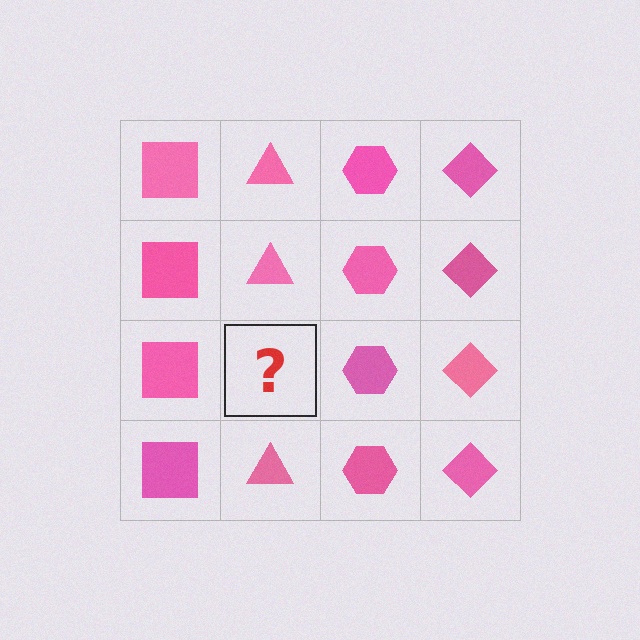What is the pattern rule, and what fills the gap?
The rule is that each column has a consistent shape. The gap should be filled with a pink triangle.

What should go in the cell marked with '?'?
The missing cell should contain a pink triangle.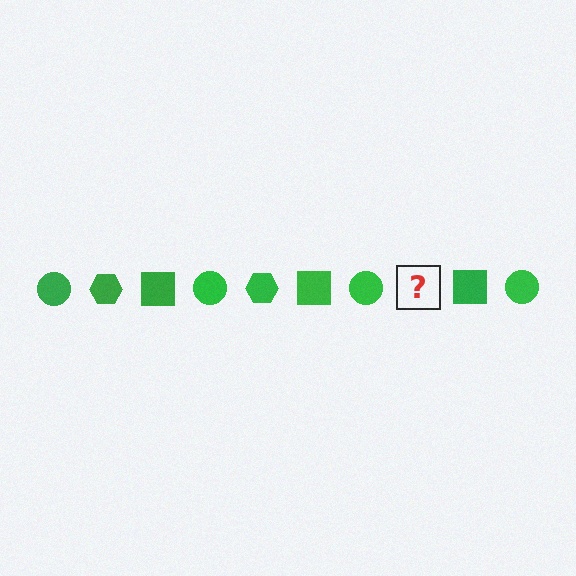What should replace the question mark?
The question mark should be replaced with a green hexagon.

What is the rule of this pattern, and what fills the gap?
The rule is that the pattern cycles through circle, hexagon, square shapes in green. The gap should be filled with a green hexagon.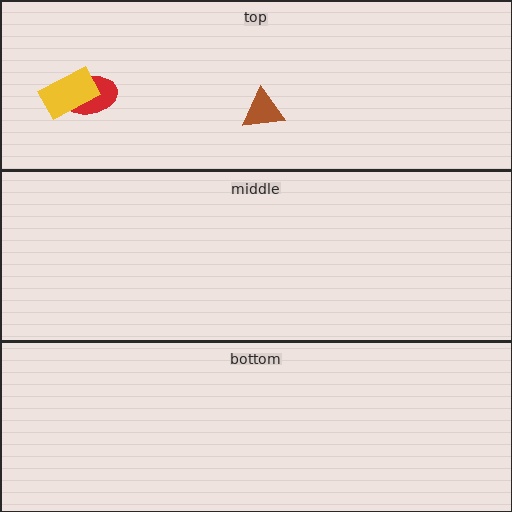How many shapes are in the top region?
3.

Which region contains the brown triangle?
The top region.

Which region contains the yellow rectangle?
The top region.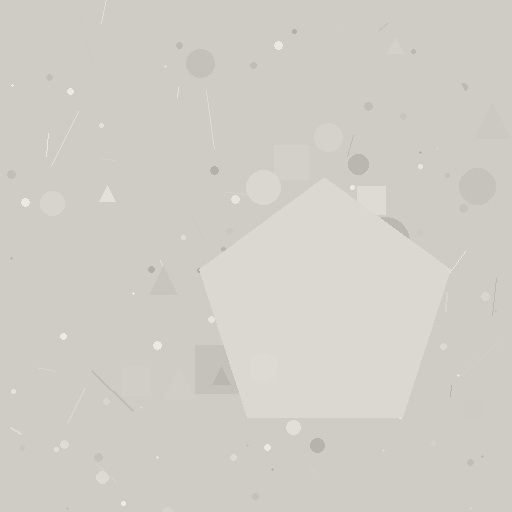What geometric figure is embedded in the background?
A pentagon is embedded in the background.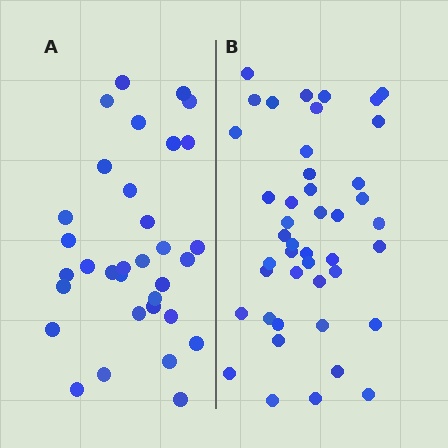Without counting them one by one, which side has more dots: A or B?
Region B (the right region) has more dots.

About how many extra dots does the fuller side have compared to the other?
Region B has roughly 12 or so more dots than region A.